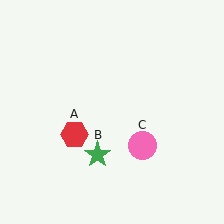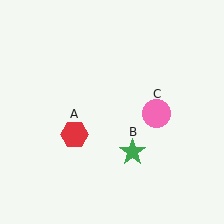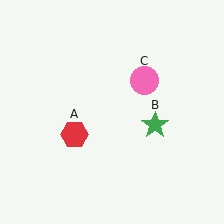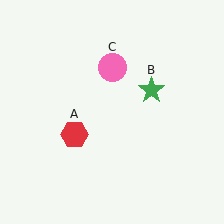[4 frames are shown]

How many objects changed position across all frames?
2 objects changed position: green star (object B), pink circle (object C).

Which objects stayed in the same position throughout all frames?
Red hexagon (object A) remained stationary.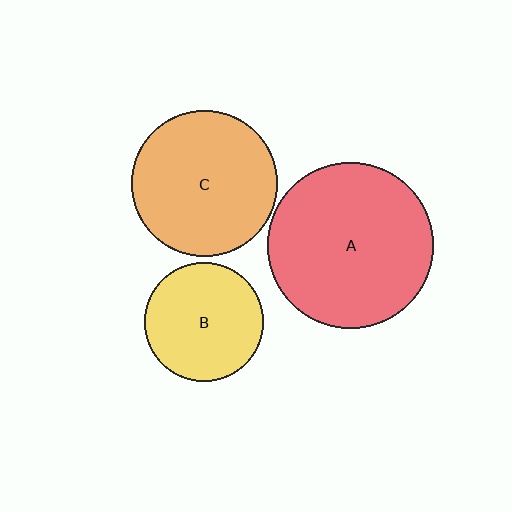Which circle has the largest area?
Circle A (red).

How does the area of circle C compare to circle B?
Approximately 1.5 times.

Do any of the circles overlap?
No, none of the circles overlap.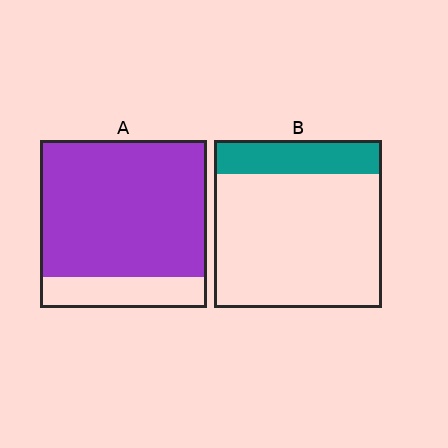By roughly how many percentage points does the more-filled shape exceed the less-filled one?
By roughly 60 percentage points (A over B).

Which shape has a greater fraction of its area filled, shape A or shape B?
Shape A.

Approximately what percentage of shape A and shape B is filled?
A is approximately 80% and B is approximately 20%.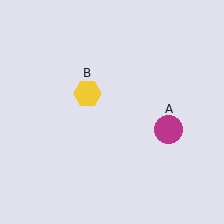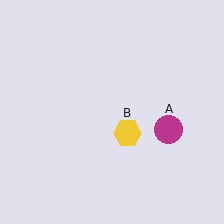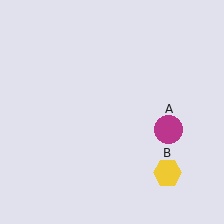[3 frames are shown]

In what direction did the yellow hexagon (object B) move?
The yellow hexagon (object B) moved down and to the right.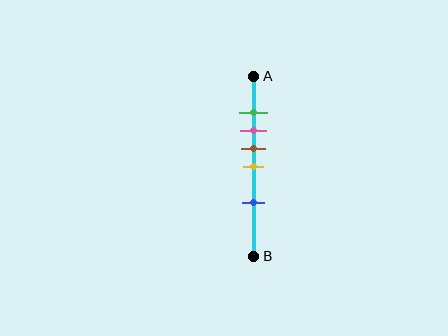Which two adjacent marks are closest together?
The green and pink marks are the closest adjacent pair.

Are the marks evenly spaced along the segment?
No, the marks are not evenly spaced.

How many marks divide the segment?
There are 5 marks dividing the segment.